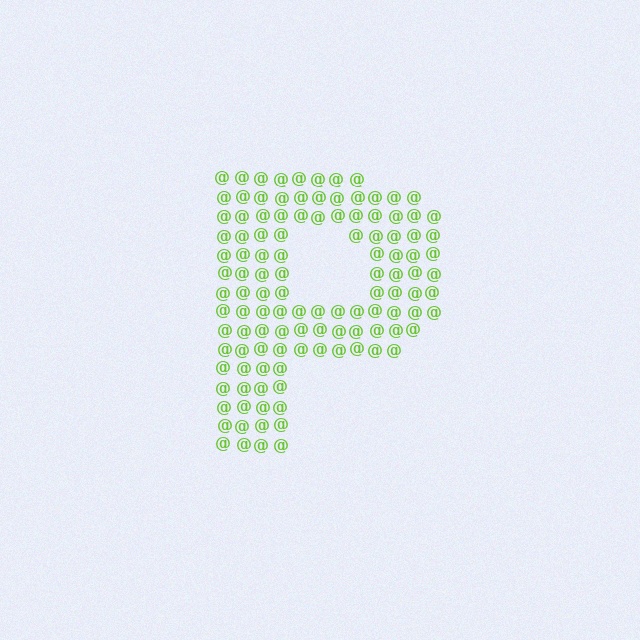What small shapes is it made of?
It is made of small at signs.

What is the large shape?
The large shape is the letter P.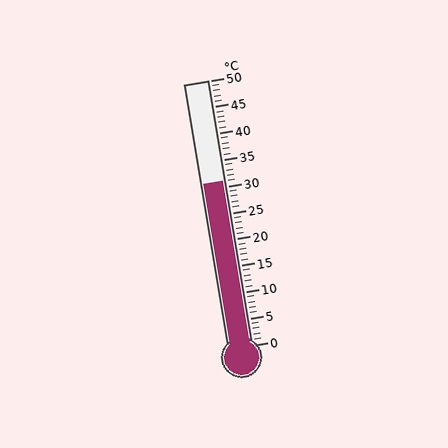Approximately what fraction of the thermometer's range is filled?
The thermometer is filled to approximately 60% of its range.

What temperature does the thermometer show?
The thermometer shows approximately 31°C.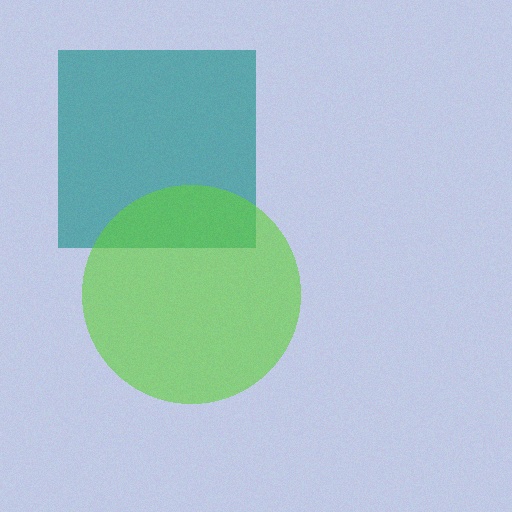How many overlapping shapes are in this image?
There are 2 overlapping shapes in the image.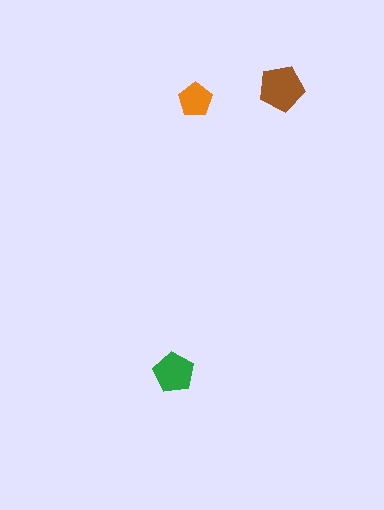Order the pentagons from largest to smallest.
the brown one, the green one, the orange one.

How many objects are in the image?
There are 3 objects in the image.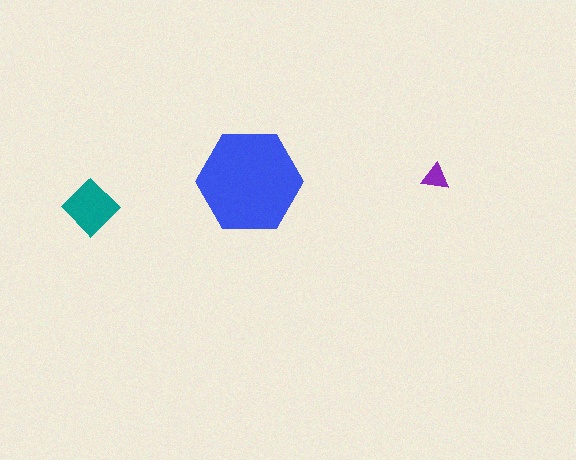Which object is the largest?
The blue hexagon.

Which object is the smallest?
The purple triangle.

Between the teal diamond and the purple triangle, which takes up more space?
The teal diamond.